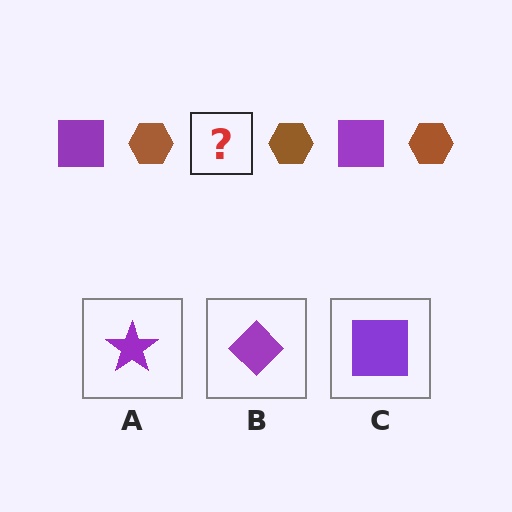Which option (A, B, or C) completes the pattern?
C.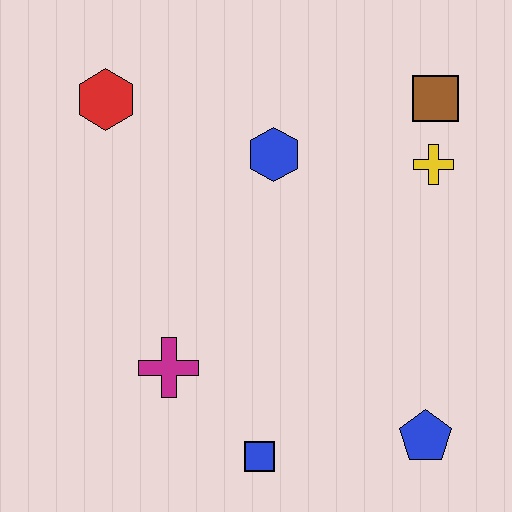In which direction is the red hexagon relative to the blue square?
The red hexagon is above the blue square.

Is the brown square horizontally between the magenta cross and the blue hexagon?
No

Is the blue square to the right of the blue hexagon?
No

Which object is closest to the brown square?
The yellow cross is closest to the brown square.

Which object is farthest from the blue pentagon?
The red hexagon is farthest from the blue pentagon.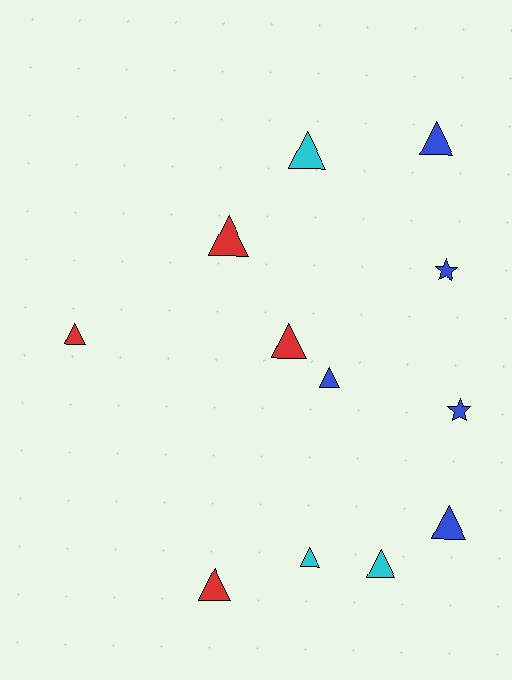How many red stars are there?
There are no red stars.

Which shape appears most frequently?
Triangle, with 10 objects.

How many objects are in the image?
There are 12 objects.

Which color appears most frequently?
Blue, with 5 objects.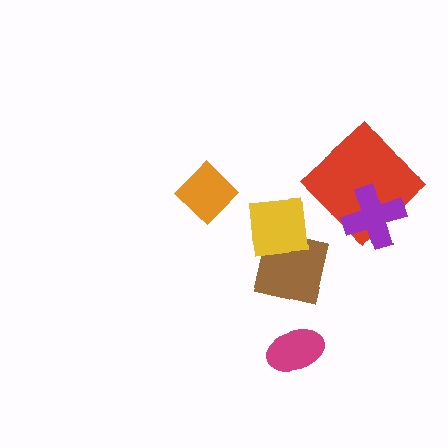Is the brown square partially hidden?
Yes, it is partially covered by another shape.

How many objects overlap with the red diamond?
1 object overlaps with the red diamond.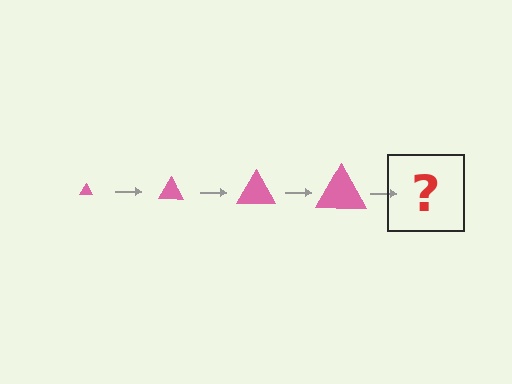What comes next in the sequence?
The next element should be a pink triangle, larger than the previous one.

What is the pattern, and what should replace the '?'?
The pattern is that the triangle gets progressively larger each step. The '?' should be a pink triangle, larger than the previous one.